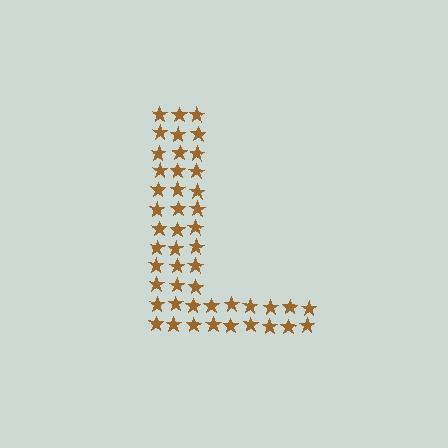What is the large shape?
The large shape is the letter L.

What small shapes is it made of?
It is made of small stars.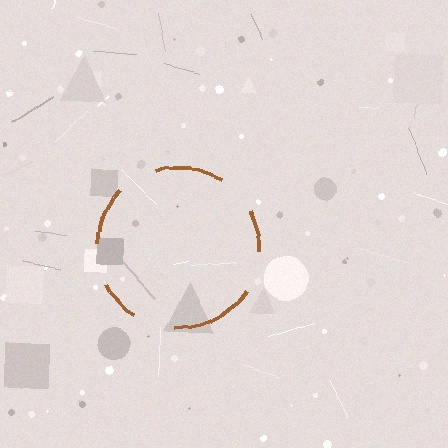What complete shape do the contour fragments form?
The contour fragments form a circle.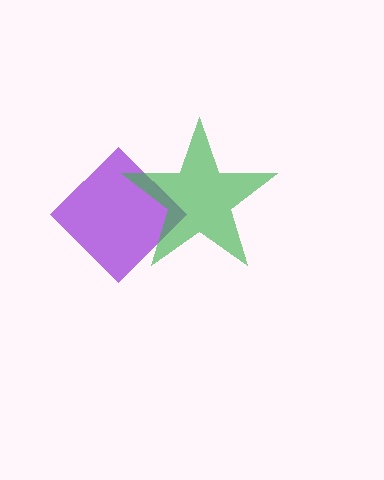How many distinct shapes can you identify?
There are 2 distinct shapes: a purple diamond, a green star.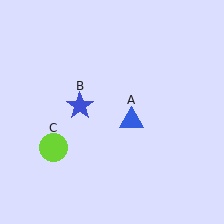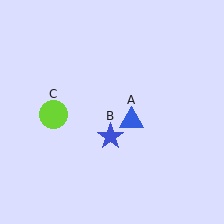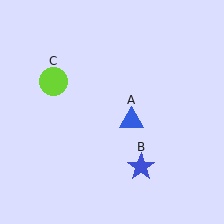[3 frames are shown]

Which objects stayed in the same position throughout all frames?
Blue triangle (object A) remained stationary.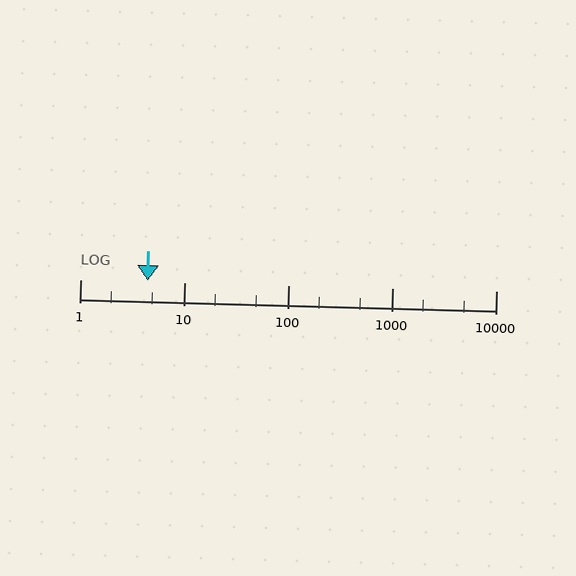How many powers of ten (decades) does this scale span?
The scale spans 4 decades, from 1 to 10000.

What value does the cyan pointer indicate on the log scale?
The pointer indicates approximately 4.5.